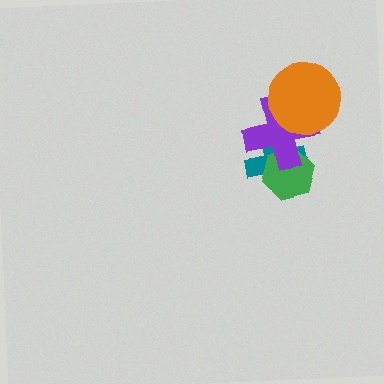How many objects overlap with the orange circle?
1 object overlaps with the orange circle.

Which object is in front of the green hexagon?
The purple cross is in front of the green hexagon.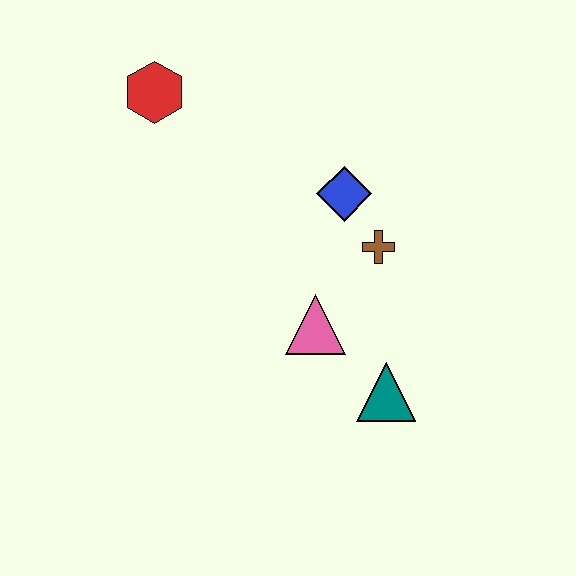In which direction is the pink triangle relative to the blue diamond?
The pink triangle is below the blue diamond.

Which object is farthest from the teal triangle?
The red hexagon is farthest from the teal triangle.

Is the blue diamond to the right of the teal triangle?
No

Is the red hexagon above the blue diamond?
Yes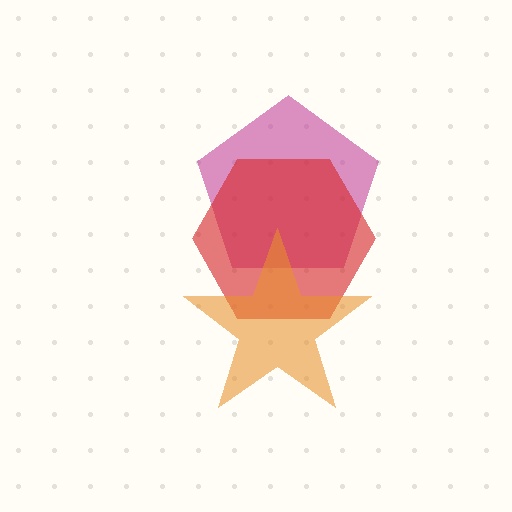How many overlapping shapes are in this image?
There are 3 overlapping shapes in the image.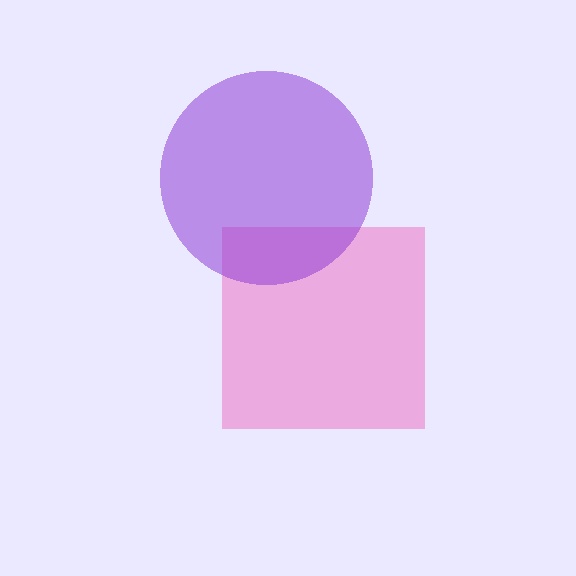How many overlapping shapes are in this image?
There are 2 overlapping shapes in the image.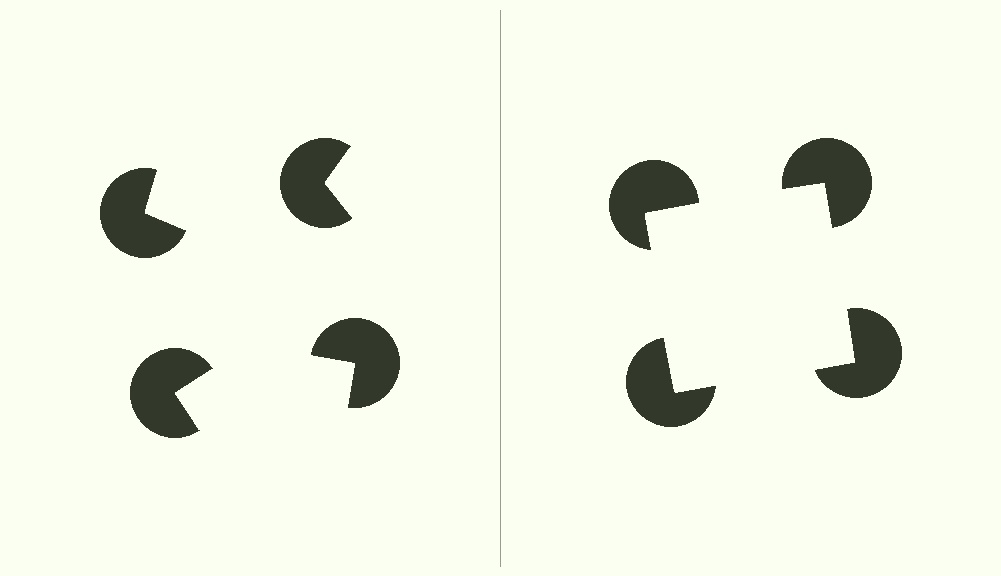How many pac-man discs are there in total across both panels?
8 — 4 on each side.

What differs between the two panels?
The pac-man discs are positioned identically on both sides; only the wedge orientations differ. On the right they align to a square; on the left they are misaligned.